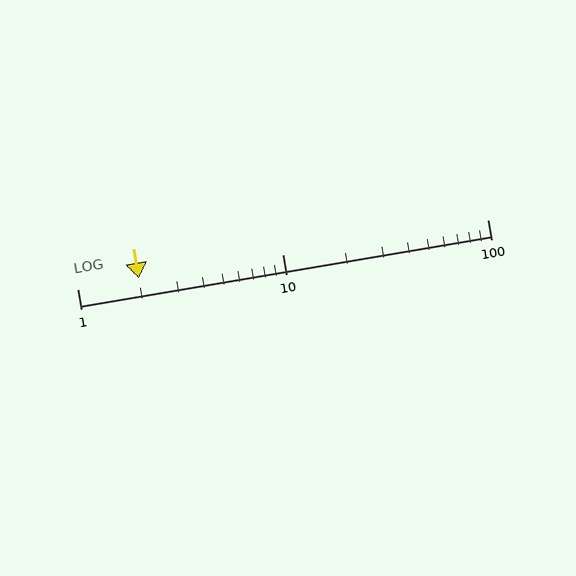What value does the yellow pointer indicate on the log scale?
The pointer indicates approximately 2.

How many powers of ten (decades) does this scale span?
The scale spans 2 decades, from 1 to 100.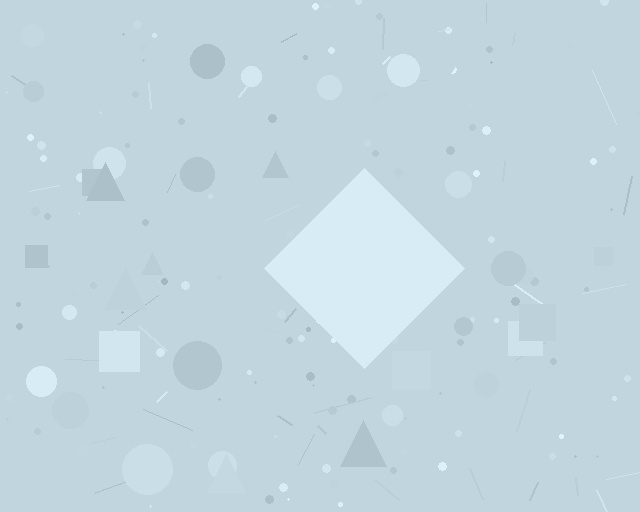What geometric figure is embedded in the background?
A diamond is embedded in the background.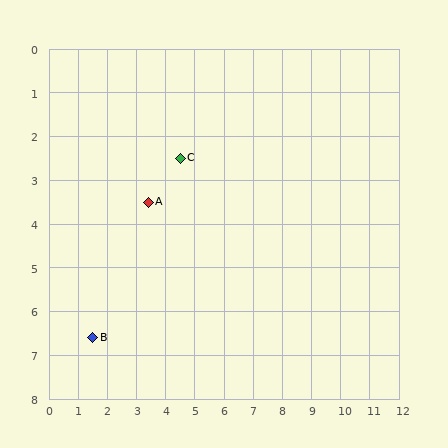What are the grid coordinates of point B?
Point B is at approximately (1.5, 6.6).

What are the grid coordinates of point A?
Point A is at approximately (3.4, 3.5).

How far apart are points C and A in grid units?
Points C and A are about 1.5 grid units apart.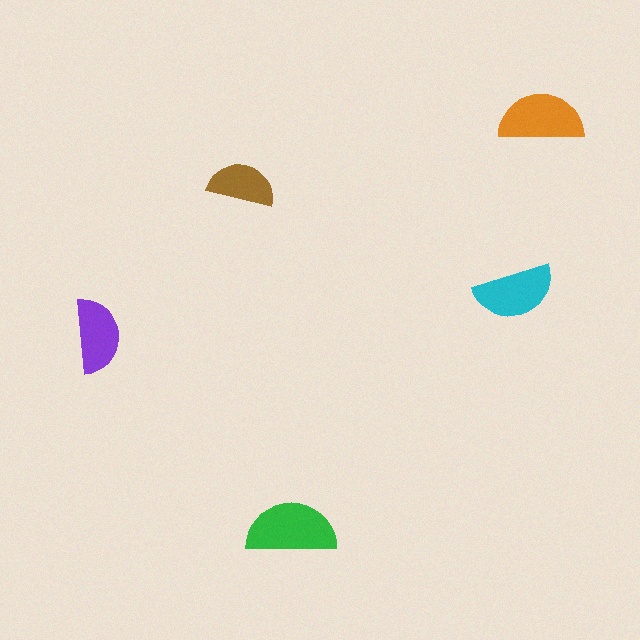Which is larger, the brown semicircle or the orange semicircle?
The orange one.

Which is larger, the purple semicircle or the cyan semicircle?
The cyan one.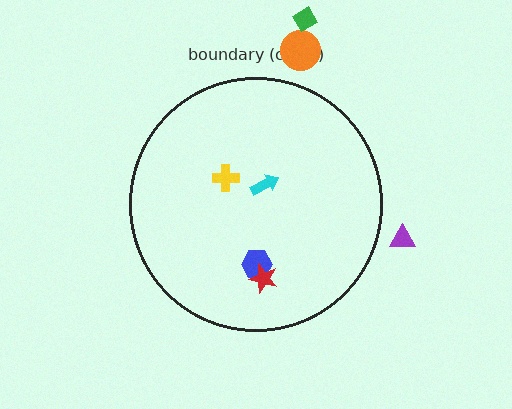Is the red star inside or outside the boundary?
Inside.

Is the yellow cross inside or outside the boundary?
Inside.